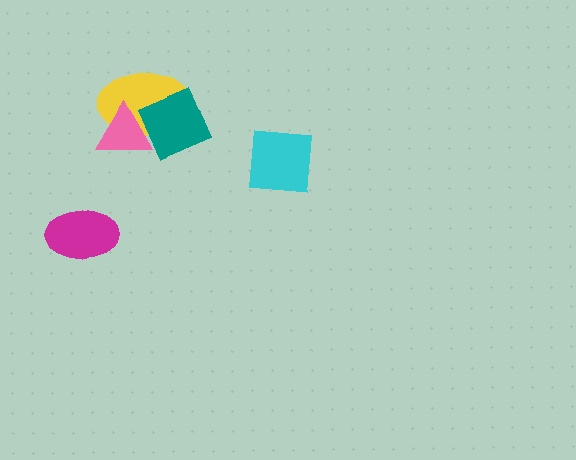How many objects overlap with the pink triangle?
2 objects overlap with the pink triangle.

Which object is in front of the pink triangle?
The teal diamond is in front of the pink triangle.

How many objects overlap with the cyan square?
0 objects overlap with the cyan square.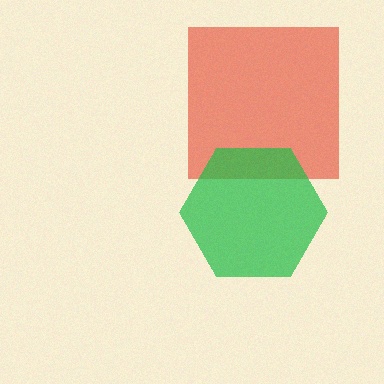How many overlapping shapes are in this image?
There are 2 overlapping shapes in the image.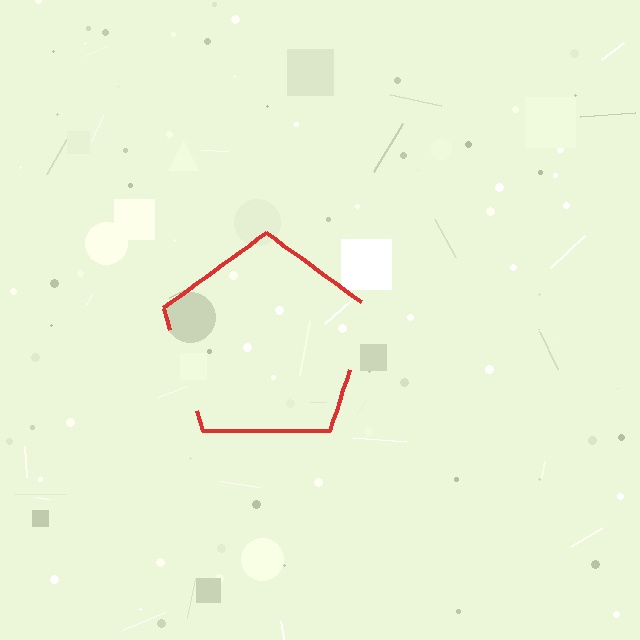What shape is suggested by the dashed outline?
The dashed outline suggests a pentagon.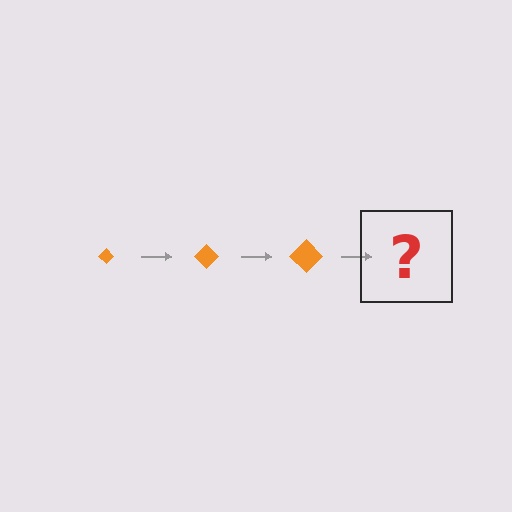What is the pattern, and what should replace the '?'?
The pattern is that the diamond gets progressively larger each step. The '?' should be an orange diamond, larger than the previous one.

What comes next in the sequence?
The next element should be an orange diamond, larger than the previous one.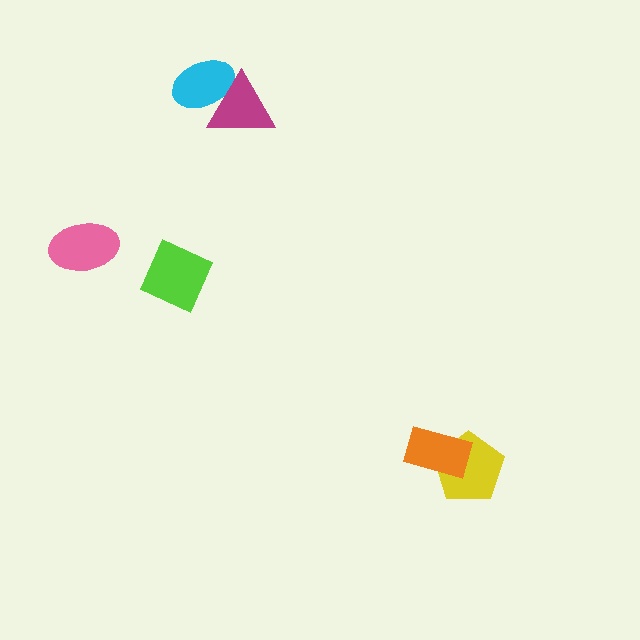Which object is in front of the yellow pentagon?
The orange rectangle is in front of the yellow pentagon.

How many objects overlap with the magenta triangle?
1 object overlaps with the magenta triangle.